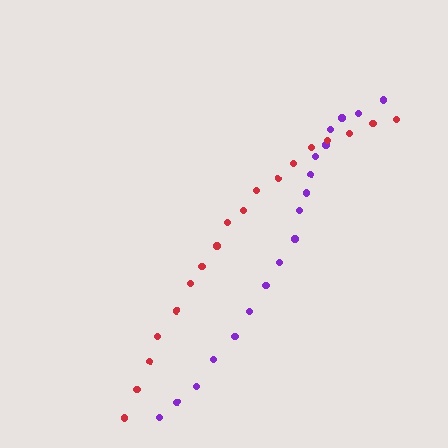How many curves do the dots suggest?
There are 2 distinct paths.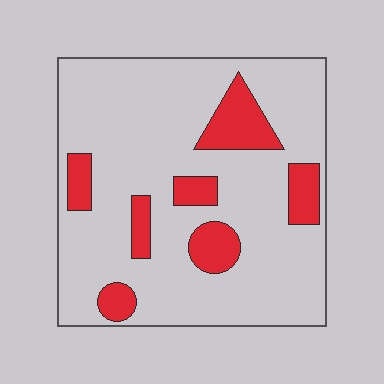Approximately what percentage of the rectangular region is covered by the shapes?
Approximately 20%.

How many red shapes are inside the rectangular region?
7.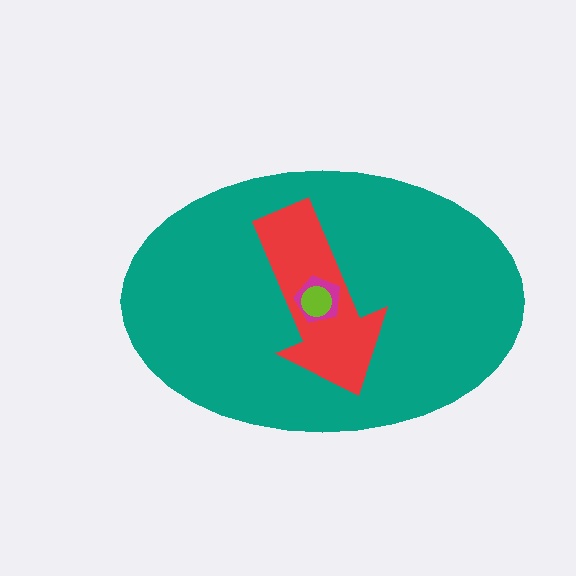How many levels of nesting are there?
4.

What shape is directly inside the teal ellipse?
The red arrow.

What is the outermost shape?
The teal ellipse.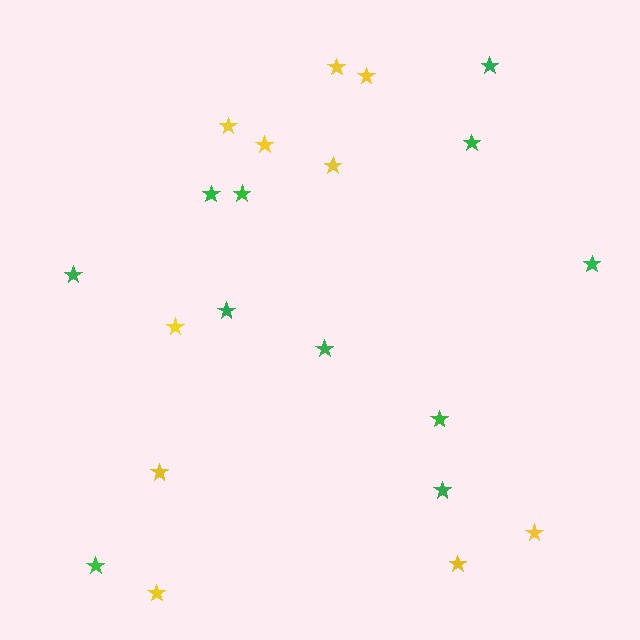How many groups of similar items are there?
There are 2 groups: one group of yellow stars (10) and one group of green stars (11).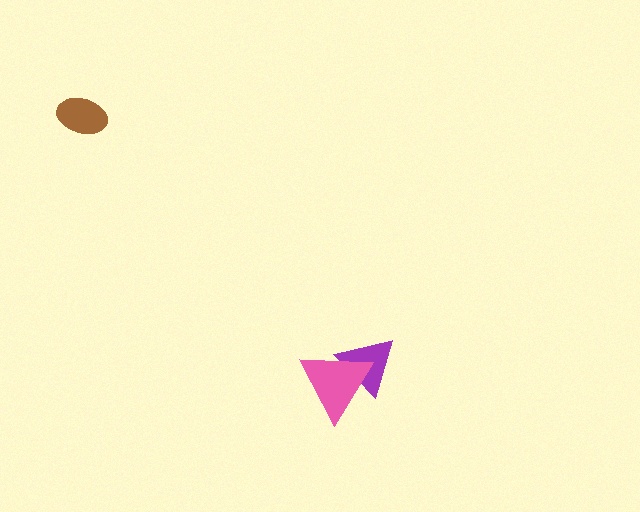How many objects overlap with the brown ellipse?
0 objects overlap with the brown ellipse.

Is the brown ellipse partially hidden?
No, no other shape covers it.